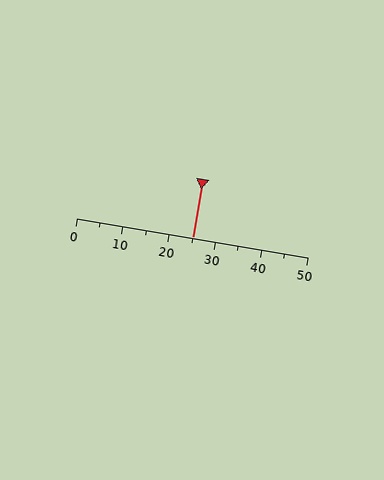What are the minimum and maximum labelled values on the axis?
The axis runs from 0 to 50.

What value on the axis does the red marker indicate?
The marker indicates approximately 25.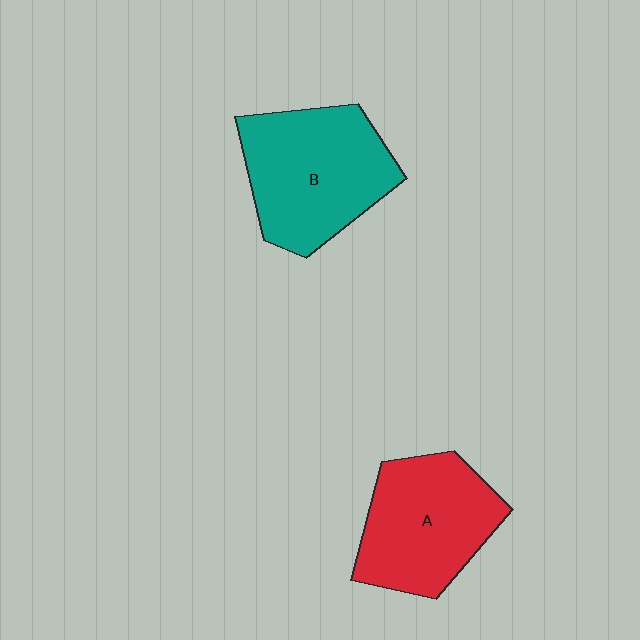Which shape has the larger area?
Shape B (teal).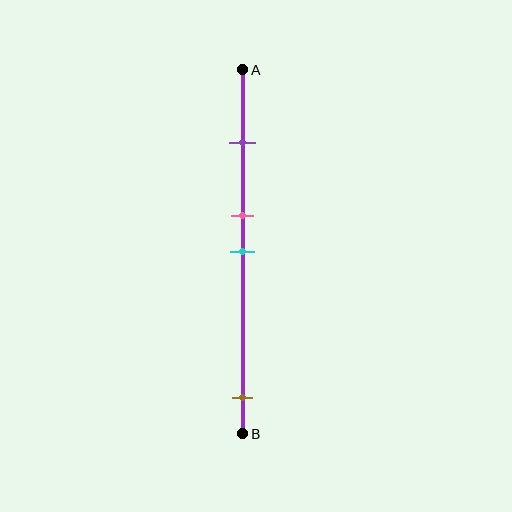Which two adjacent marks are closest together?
The pink and cyan marks are the closest adjacent pair.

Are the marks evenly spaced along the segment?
No, the marks are not evenly spaced.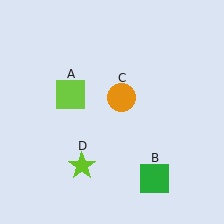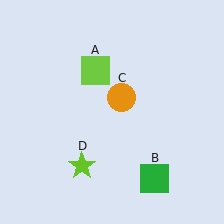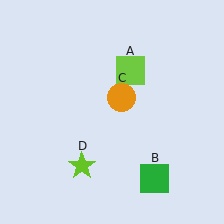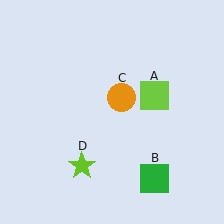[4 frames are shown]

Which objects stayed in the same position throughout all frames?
Green square (object B) and orange circle (object C) and lime star (object D) remained stationary.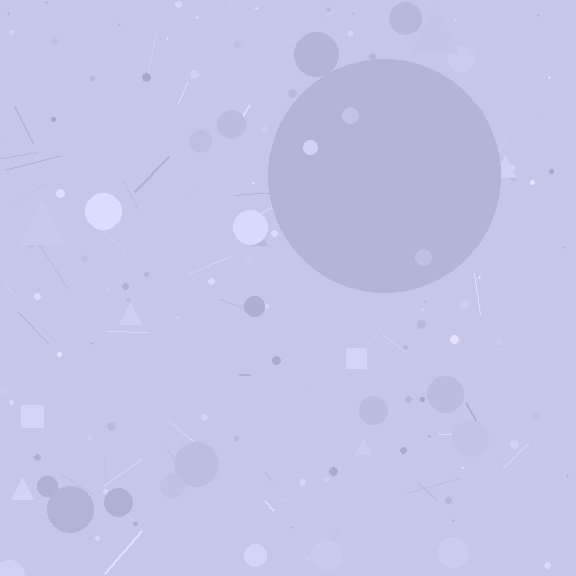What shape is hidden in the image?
A circle is hidden in the image.